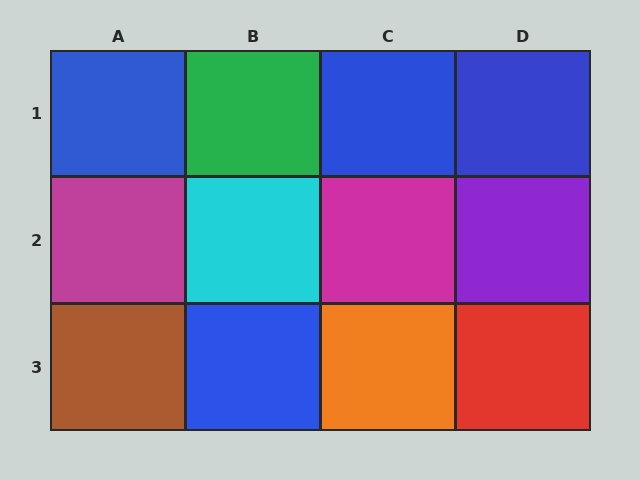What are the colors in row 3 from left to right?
Brown, blue, orange, red.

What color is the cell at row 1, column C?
Blue.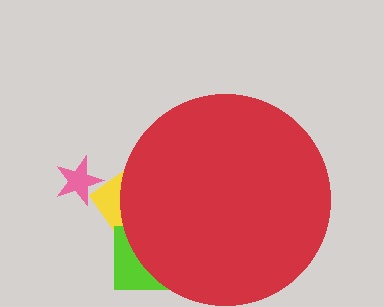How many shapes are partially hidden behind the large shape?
2 shapes are partially hidden.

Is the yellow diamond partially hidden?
Yes, the yellow diamond is partially hidden behind the red circle.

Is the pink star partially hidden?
No, the pink star is fully visible.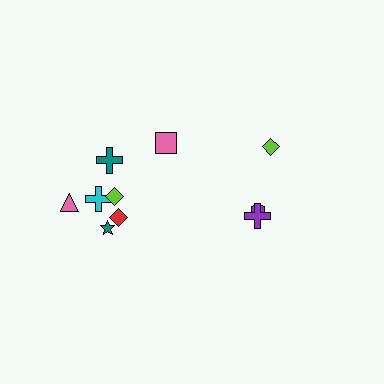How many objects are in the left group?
There are 7 objects.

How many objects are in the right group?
There are 3 objects.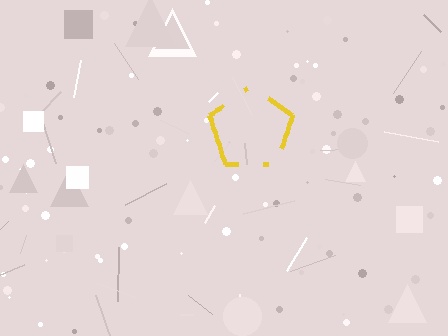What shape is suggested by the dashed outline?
The dashed outline suggests a pentagon.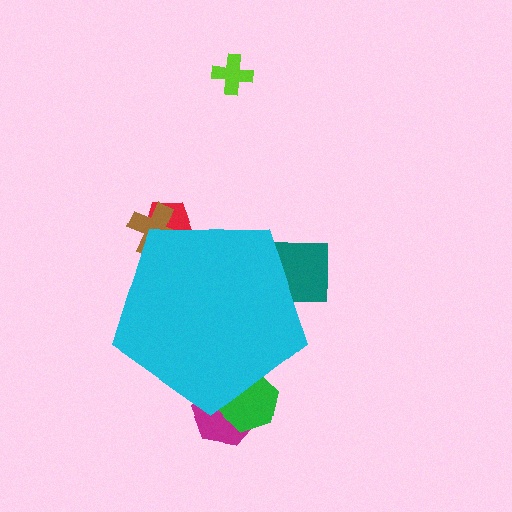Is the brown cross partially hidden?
Yes, the brown cross is partially hidden behind the cyan pentagon.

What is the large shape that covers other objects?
A cyan pentagon.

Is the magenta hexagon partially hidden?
Yes, the magenta hexagon is partially hidden behind the cyan pentagon.